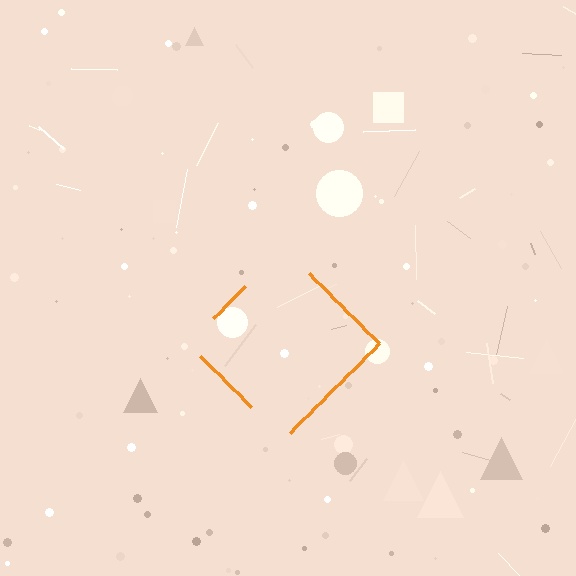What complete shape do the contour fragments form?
The contour fragments form a diamond.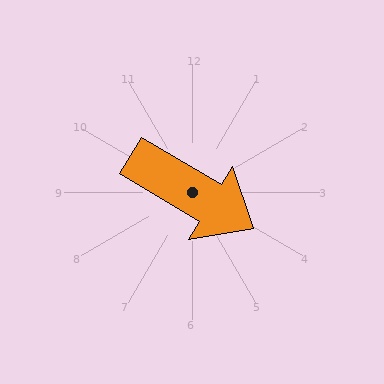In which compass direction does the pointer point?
Southeast.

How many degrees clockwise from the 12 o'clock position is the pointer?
Approximately 121 degrees.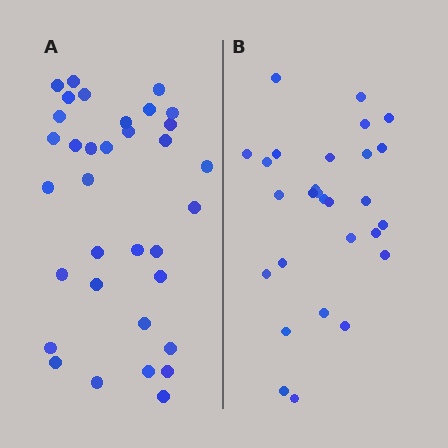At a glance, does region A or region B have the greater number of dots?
Region A (the left region) has more dots.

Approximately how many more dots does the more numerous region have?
Region A has about 6 more dots than region B.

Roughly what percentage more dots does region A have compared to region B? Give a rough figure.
About 20% more.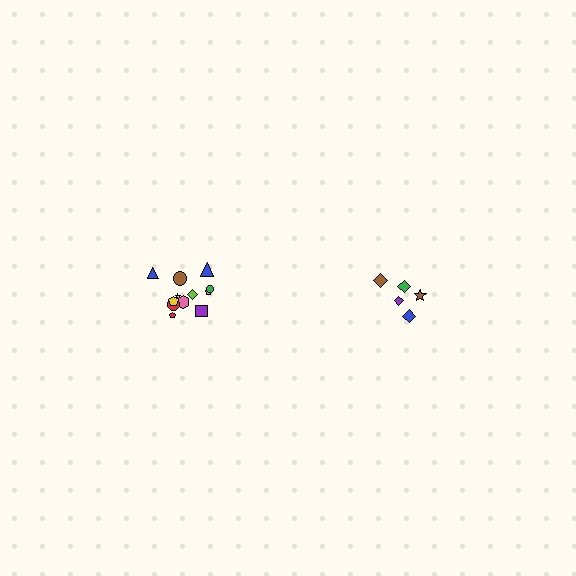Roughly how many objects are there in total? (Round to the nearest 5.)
Roughly 15 objects in total.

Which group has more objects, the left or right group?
The left group.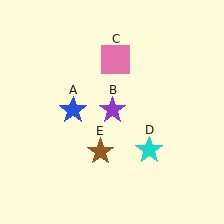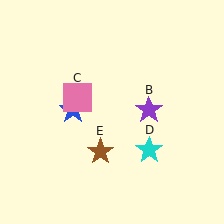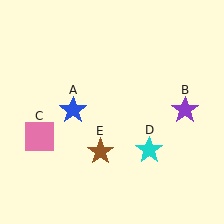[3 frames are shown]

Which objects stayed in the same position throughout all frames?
Blue star (object A) and cyan star (object D) and brown star (object E) remained stationary.